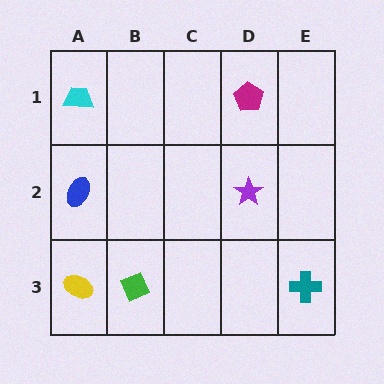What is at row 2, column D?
A purple star.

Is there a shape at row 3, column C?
No, that cell is empty.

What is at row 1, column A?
A cyan trapezoid.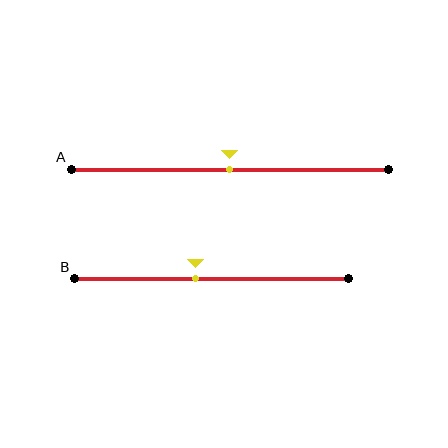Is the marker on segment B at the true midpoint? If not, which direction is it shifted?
No, the marker on segment B is shifted to the left by about 6% of the segment length.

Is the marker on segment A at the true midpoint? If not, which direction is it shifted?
Yes, the marker on segment A is at the true midpoint.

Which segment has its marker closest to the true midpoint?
Segment A has its marker closest to the true midpoint.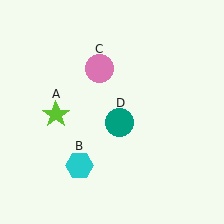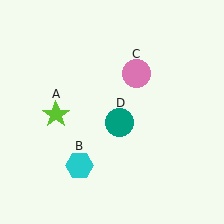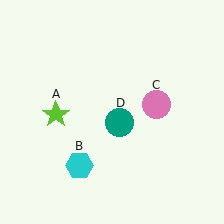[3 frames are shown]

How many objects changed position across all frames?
1 object changed position: pink circle (object C).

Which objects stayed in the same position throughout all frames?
Lime star (object A) and cyan hexagon (object B) and teal circle (object D) remained stationary.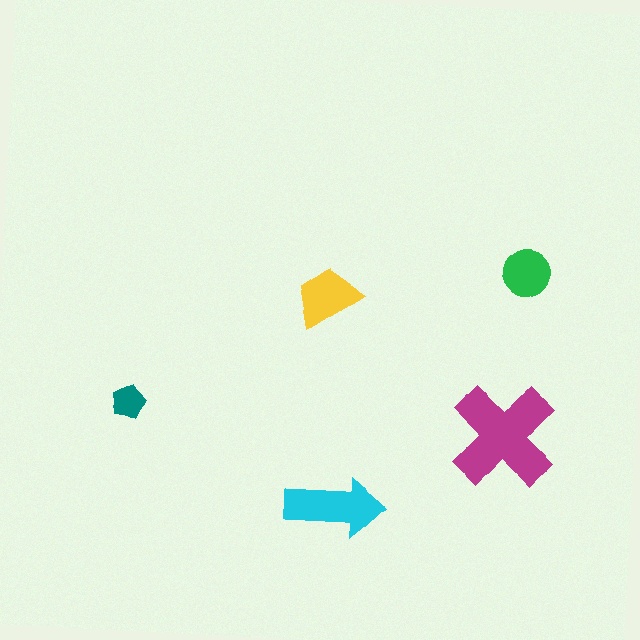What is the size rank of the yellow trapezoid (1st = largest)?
3rd.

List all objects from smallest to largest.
The teal pentagon, the green circle, the yellow trapezoid, the cyan arrow, the magenta cross.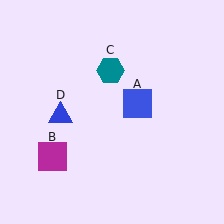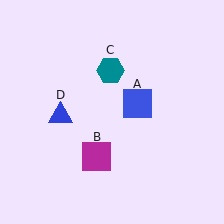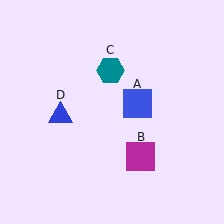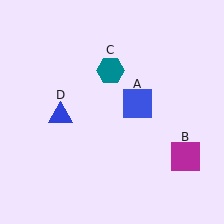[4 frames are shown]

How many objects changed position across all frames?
1 object changed position: magenta square (object B).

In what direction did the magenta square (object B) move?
The magenta square (object B) moved right.